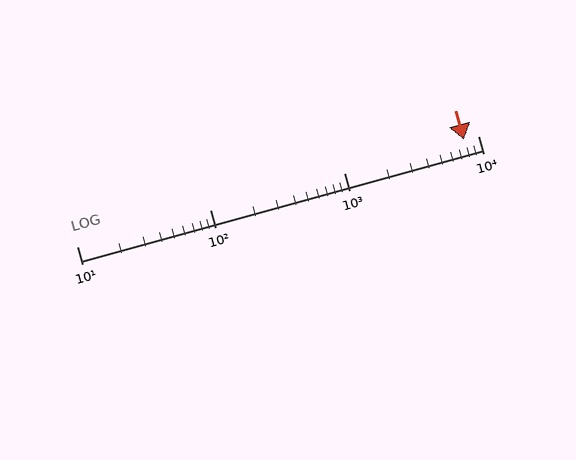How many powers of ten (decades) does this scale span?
The scale spans 3 decades, from 10 to 10000.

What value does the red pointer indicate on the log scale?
The pointer indicates approximately 7800.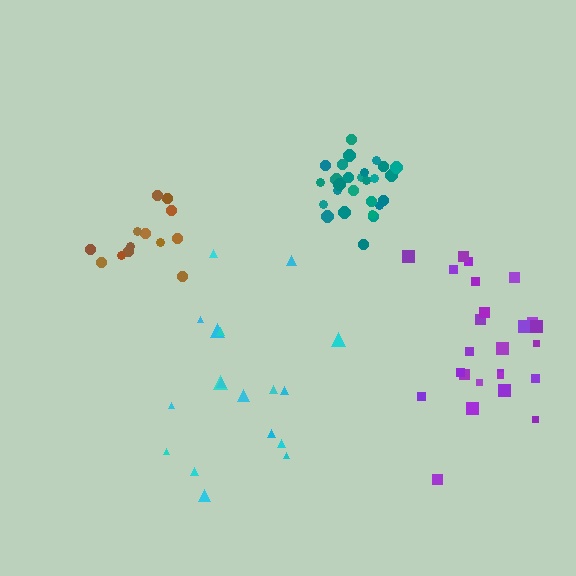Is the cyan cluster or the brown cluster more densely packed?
Brown.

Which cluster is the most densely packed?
Teal.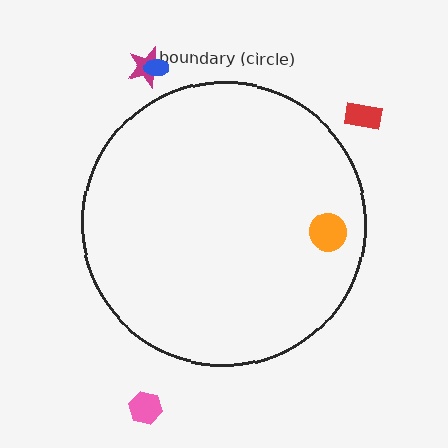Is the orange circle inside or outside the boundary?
Inside.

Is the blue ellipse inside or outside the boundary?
Outside.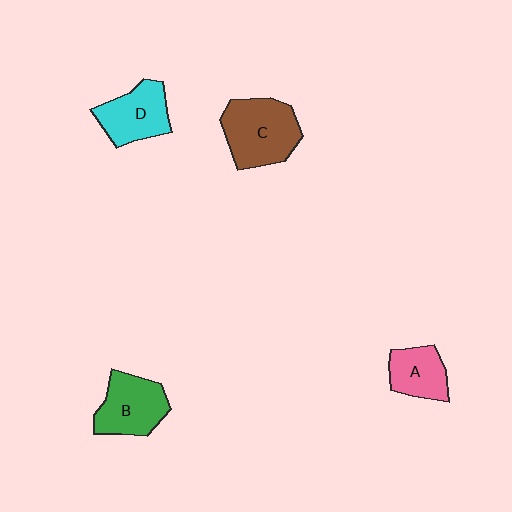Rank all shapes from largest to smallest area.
From largest to smallest: C (brown), B (green), D (cyan), A (pink).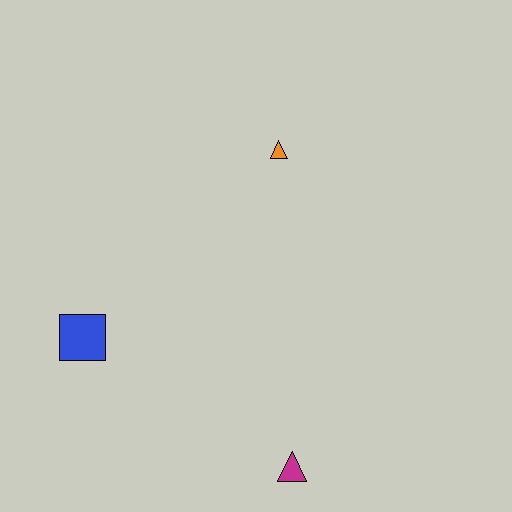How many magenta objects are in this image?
There is 1 magenta object.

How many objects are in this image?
There are 3 objects.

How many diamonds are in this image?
There are no diamonds.